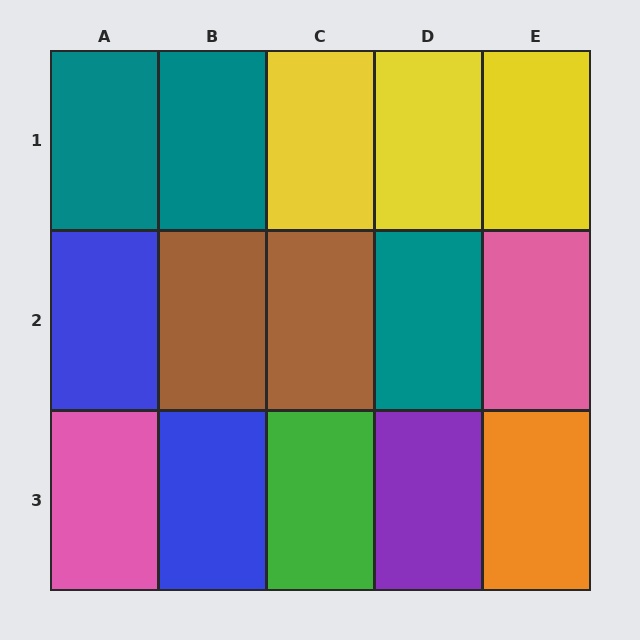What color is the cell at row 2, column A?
Blue.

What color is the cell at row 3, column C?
Green.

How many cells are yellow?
3 cells are yellow.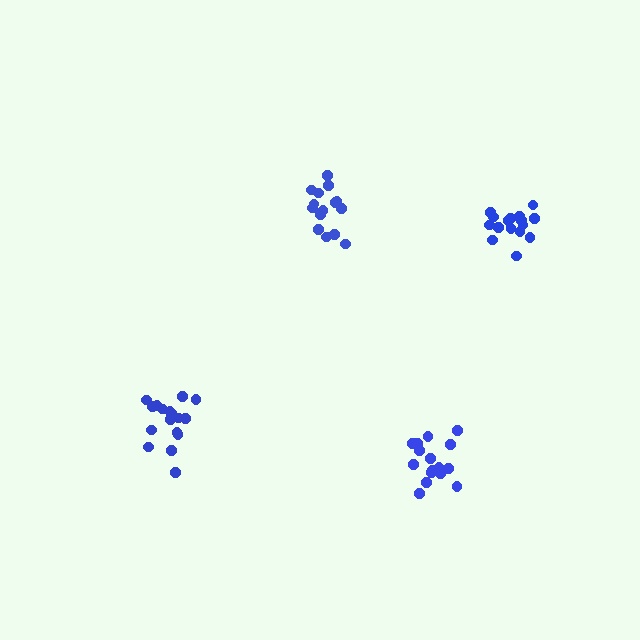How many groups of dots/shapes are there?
There are 4 groups.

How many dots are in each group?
Group 1: 17 dots, Group 2: 15 dots, Group 3: 16 dots, Group 4: 17 dots (65 total).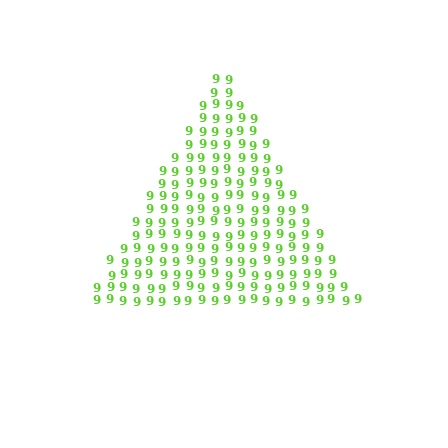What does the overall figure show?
The overall figure shows a triangle.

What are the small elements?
The small elements are digit 9's.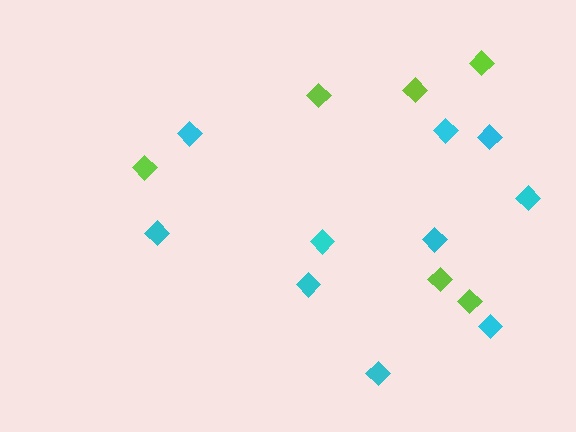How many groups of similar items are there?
There are 2 groups: one group of cyan diamonds (10) and one group of lime diamonds (6).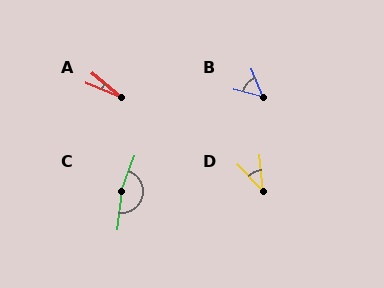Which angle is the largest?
C, at approximately 165 degrees.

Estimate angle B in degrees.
Approximately 53 degrees.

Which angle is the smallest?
A, at approximately 16 degrees.